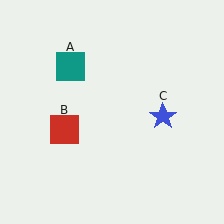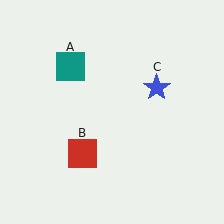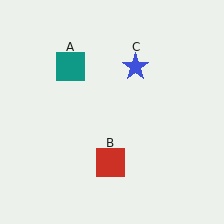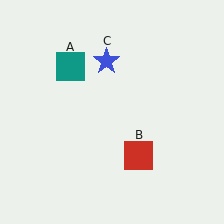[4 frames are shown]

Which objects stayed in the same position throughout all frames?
Teal square (object A) remained stationary.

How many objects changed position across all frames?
2 objects changed position: red square (object B), blue star (object C).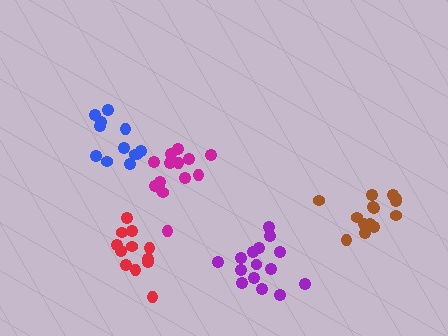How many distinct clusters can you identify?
There are 5 distinct clusters.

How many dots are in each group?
Group 1: 16 dots, Group 2: 12 dots, Group 3: 15 dots, Group 4: 14 dots, Group 5: 12 dots (69 total).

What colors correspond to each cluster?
The clusters are colored: brown, blue, purple, magenta, red.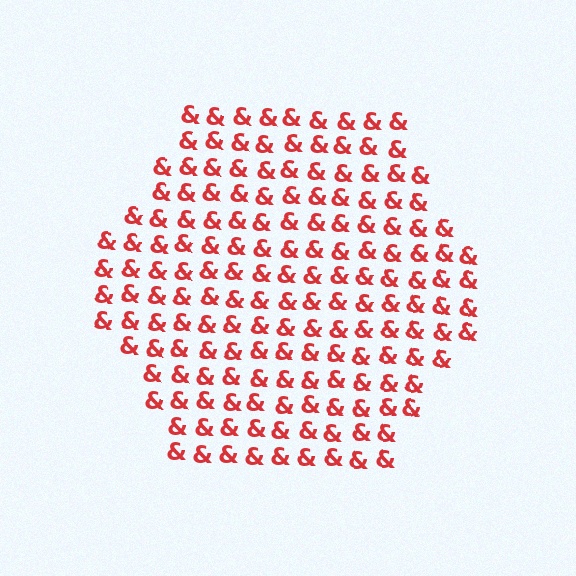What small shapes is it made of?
It is made of small ampersands.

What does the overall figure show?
The overall figure shows a hexagon.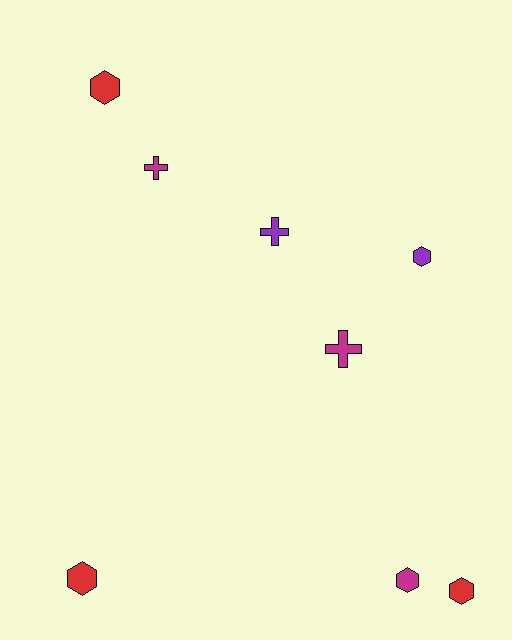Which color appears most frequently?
Red, with 3 objects.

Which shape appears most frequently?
Hexagon, with 5 objects.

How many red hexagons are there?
There are 3 red hexagons.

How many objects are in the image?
There are 8 objects.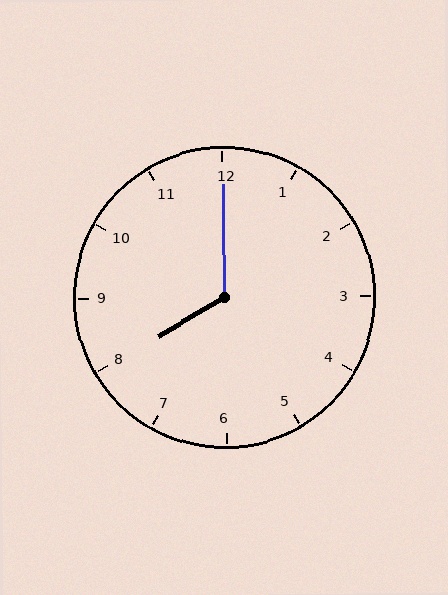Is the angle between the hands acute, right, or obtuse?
It is obtuse.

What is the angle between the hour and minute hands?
Approximately 120 degrees.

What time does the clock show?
8:00.